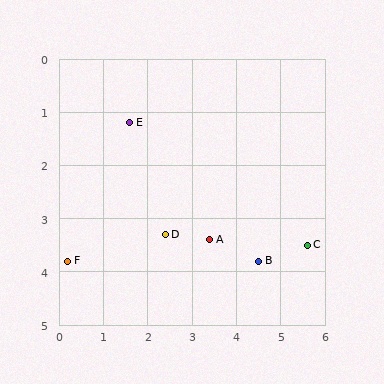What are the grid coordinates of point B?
Point B is at approximately (4.5, 3.8).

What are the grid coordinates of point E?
Point E is at approximately (1.6, 1.2).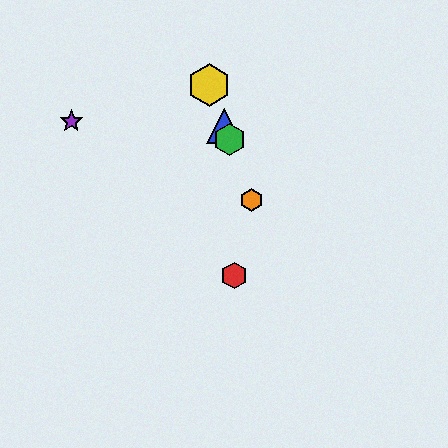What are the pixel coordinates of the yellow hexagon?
The yellow hexagon is at (209, 85).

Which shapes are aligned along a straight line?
The blue triangle, the green hexagon, the yellow hexagon, the orange hexagon are aligned along a straight line.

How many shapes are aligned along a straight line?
4 shapes (the blue triangle, the green hexagon, the yellow hexagon, the orange hexagon) are aligned along a straight line.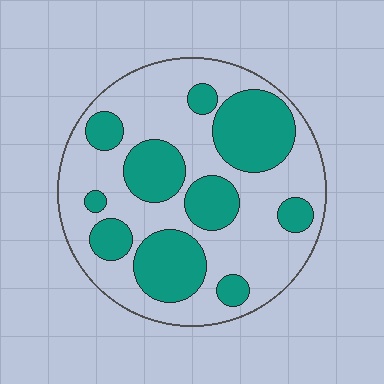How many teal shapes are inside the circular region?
10.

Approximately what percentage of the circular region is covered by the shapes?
Approximately 35%.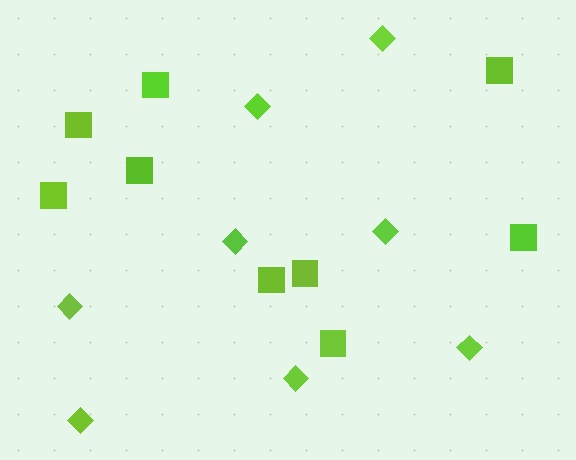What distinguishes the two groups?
There are 2 groups: one group of squares (9) and one group of diamonds (8).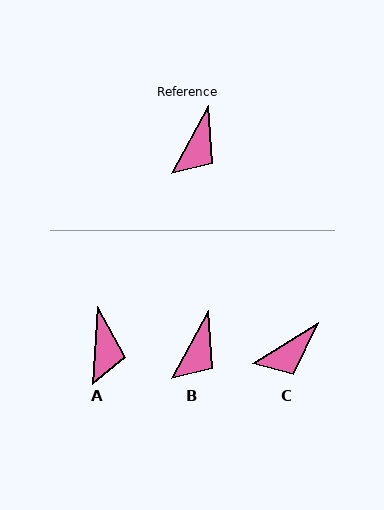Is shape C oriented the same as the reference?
No, it is off by about 29 degrees.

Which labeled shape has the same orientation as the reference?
B.